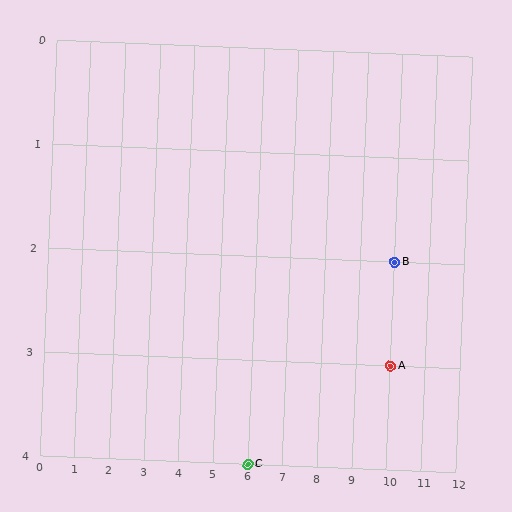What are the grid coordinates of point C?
Point C is at grid coordinates (6, 4).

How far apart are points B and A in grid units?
Points B and A are 1 row apart.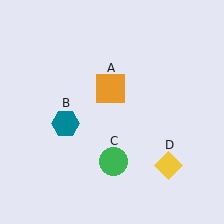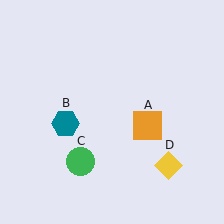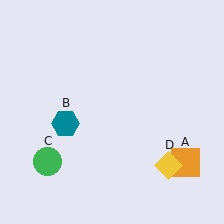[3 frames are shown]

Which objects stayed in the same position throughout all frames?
Teal hexagon (object B) and yellow diamond (object D) remained stationary.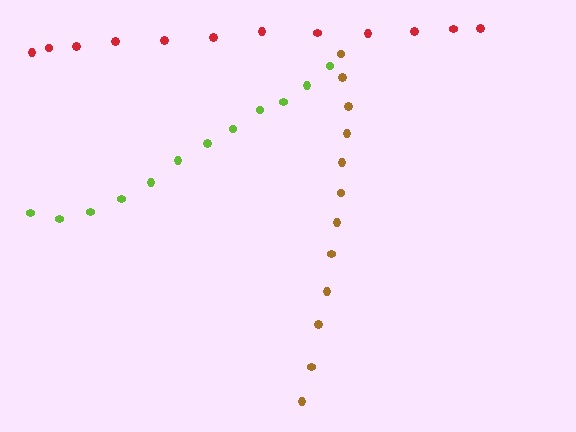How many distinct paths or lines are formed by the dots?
There are 3 distinct paths.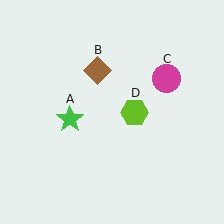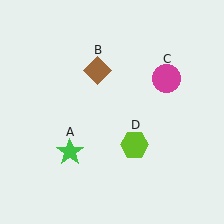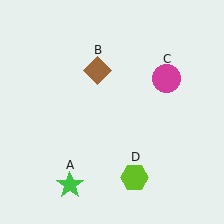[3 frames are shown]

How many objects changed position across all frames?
2 objects changed position: green star (object A), lime hexagon (object D).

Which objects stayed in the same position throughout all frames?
Brown diamond (object B) and magenta circle (object C) remained stationary.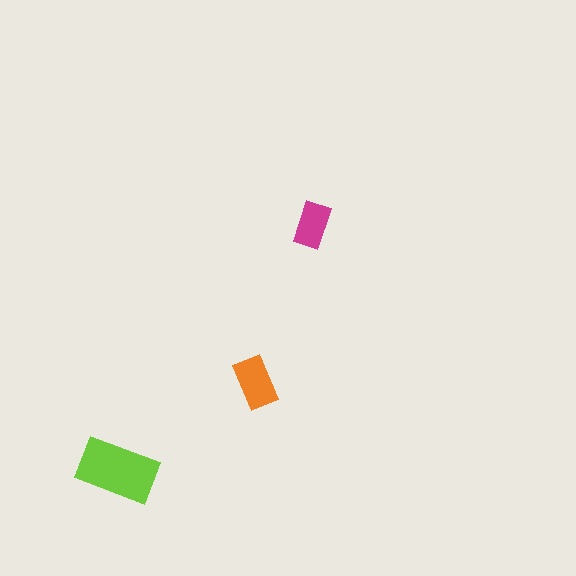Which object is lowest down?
The lime rectangle is bottommost.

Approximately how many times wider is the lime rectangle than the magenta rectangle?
About 1.5 times wider.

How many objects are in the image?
There are 3 objects in the image.